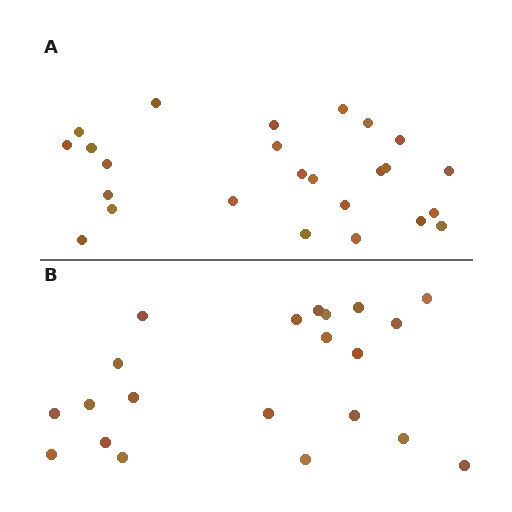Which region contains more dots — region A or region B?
Region A (the top region) has more dots.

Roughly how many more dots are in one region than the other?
Region A has about 4 more dots than region B.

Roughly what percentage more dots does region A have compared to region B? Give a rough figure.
About 20% more.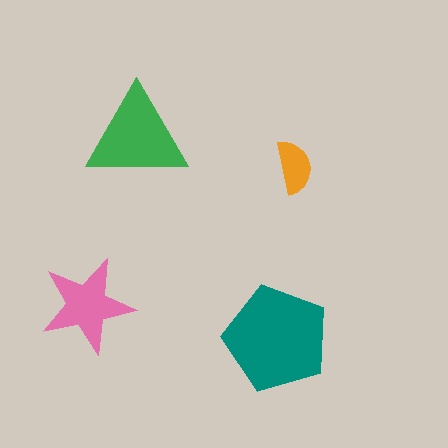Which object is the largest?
The teal pentagon.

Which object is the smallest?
The orange semicircle.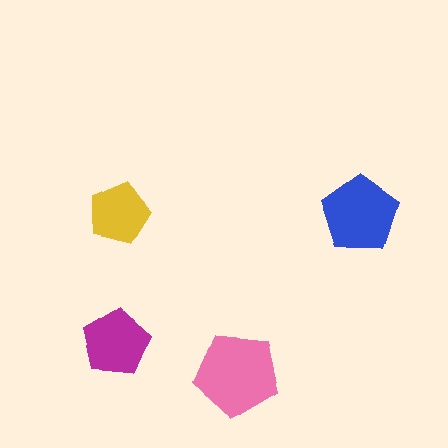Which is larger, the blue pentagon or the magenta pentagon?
The blue one.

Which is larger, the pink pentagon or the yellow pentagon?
The pink one.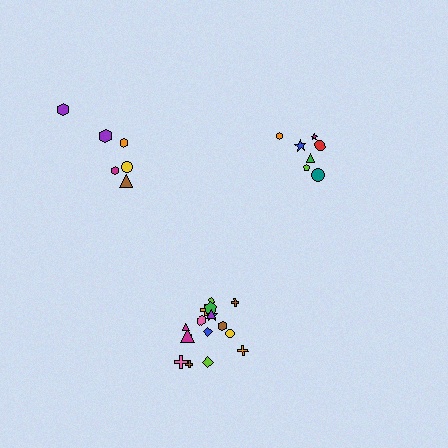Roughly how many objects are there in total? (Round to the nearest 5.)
Roughly 30 objects in total.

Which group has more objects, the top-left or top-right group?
The top-right group.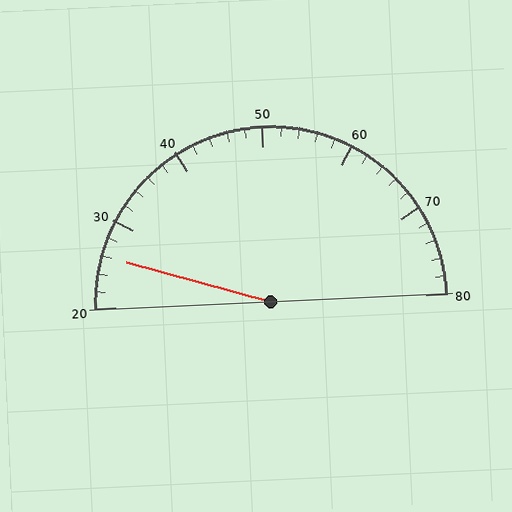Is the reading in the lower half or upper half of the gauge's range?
The reading is in the lower half of the range (20 to 80).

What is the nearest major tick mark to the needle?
The nearest major tick mark is 30.